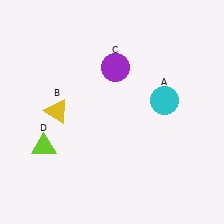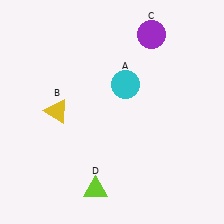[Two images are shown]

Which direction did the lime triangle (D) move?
The lime triangle (D) moved right.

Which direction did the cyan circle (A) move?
The cyan circle (A) moved left.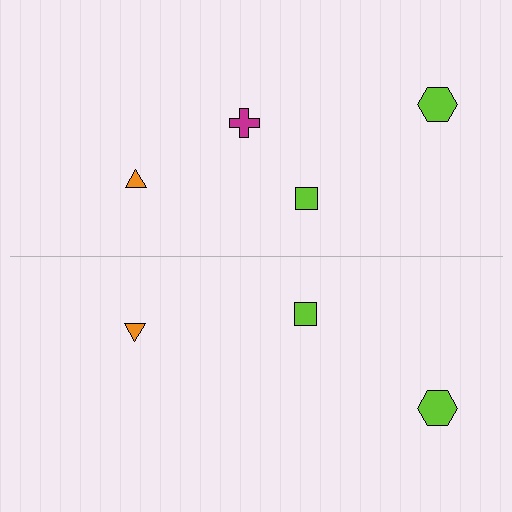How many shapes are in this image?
There are 7 shapes in this image.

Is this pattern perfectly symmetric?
No, the pattern is not perfectly symmetric. A magenta cross is missing from the bottom side.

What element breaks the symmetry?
A magenta cross is missing from the bottom side.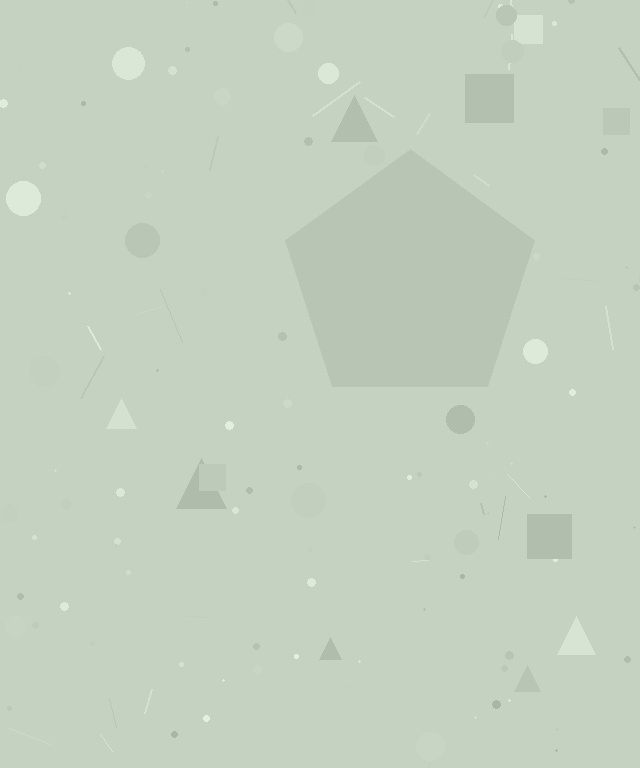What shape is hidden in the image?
A pentagon is hidden in the image.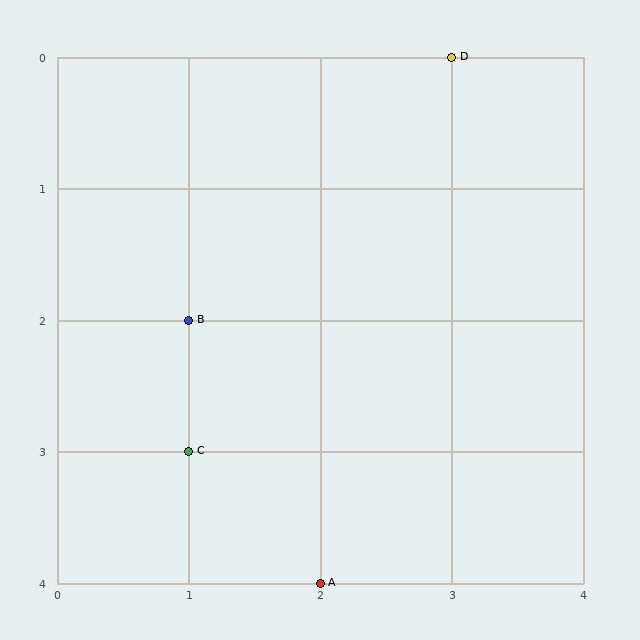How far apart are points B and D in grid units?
Points B and D are 2 columns and 2 rows apart (about 2.8 grid units diagonally).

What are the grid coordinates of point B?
Point B is at grid coordinates (1, 2).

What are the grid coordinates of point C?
Point C is at grid coordinates (1, 3).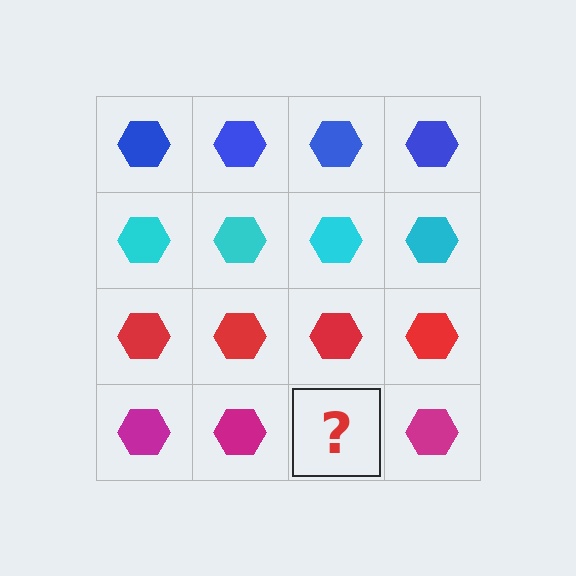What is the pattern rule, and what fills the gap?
The rule is that each row has a consistent color. The gap should be filled with a magenta hexagon.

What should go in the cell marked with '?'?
The missing cell should contain a magenta hexagon.